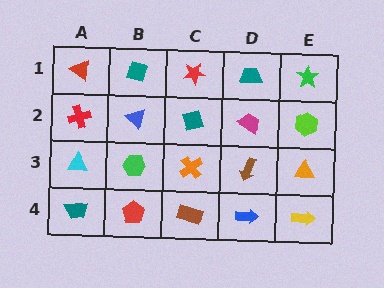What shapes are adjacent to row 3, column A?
A red cross (row 2, column A), a teal trapezoid (row 4, column A), a green hexagon (row 3, column B).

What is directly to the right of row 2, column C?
A magenta trapezoid.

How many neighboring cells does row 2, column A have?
3.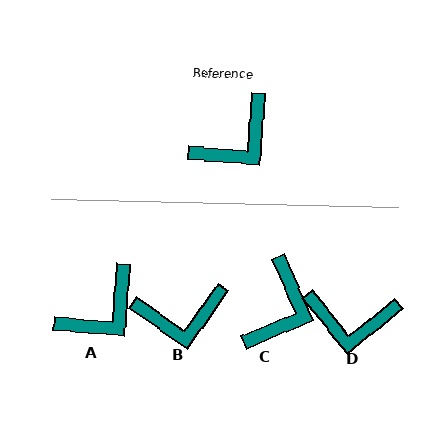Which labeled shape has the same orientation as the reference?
A.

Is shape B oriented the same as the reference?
No, it is off by about 31 degrees.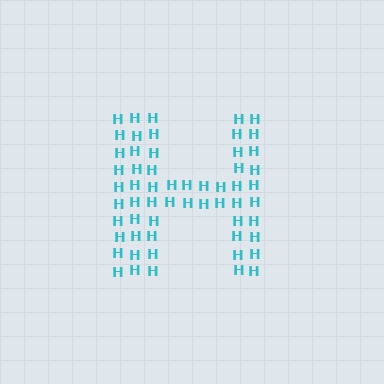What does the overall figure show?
The overall figure shows the letter H.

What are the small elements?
The small elements are letter H's.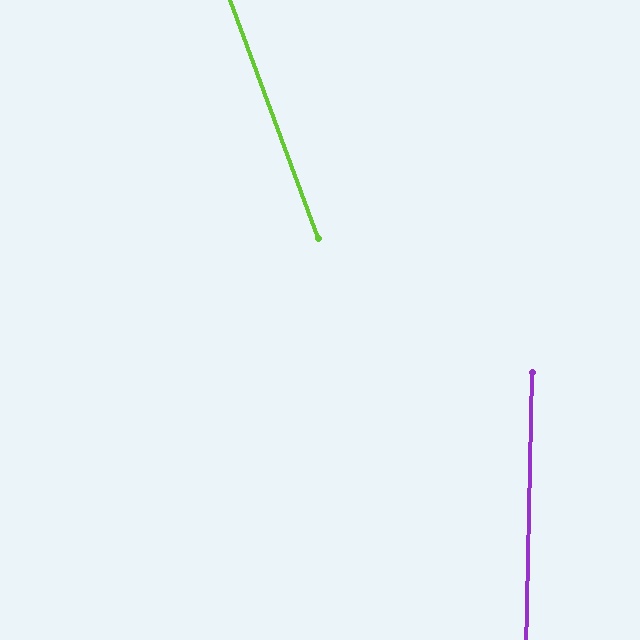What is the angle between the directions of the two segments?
Approximately 21 degrees.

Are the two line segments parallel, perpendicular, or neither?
Neither parallel nor perpendicular — they differ by about 21°.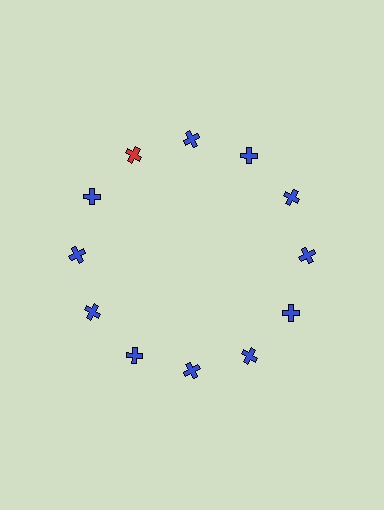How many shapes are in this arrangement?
There are 12 shapes arranged in a ring pattern.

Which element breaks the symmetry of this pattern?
The red cross at roughly the 11 o'clock position breaks the symmetry. All other shapes are blue crosses.